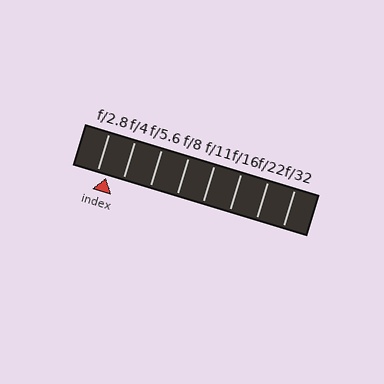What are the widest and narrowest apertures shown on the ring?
The widest aperture shown is f/2.8 and the narrowest is f/32.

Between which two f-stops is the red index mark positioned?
The index mark is between f/2.8 and f/4.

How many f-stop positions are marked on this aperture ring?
There are 8 f-stop positions marked.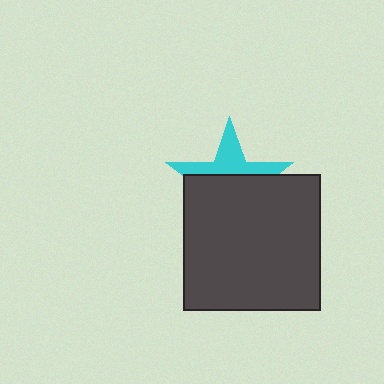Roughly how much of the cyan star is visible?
A small part of it is visible (roughly 39%).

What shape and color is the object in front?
The object in front is a dark gray square.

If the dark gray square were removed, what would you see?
You would see the complete cyan star.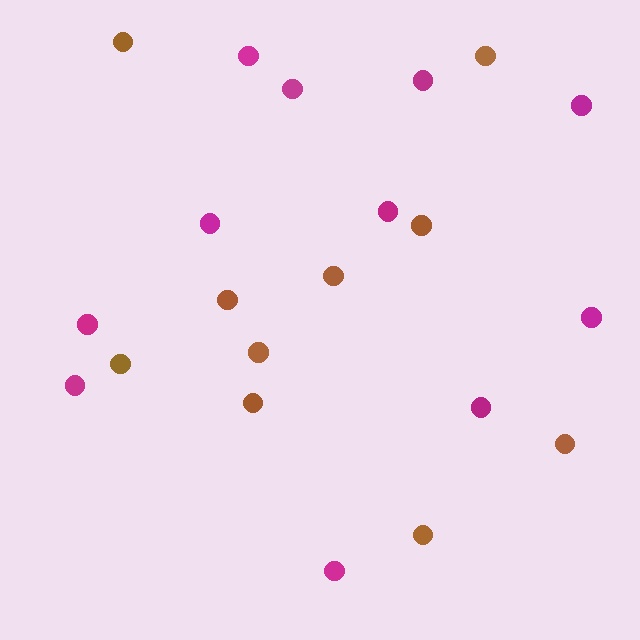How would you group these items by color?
There are 2 groups: one group of brown circles (10) and one group of magenta circles (11).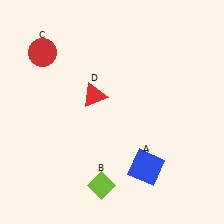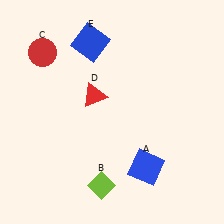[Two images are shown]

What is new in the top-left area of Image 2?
A blue square (E) was added in the top-left area of Image 2.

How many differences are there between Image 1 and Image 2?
There is 1 difference between the two images.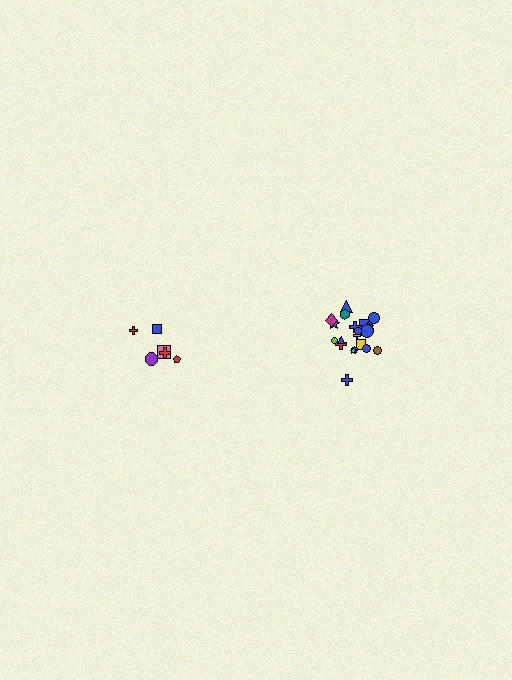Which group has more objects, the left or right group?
The right group.